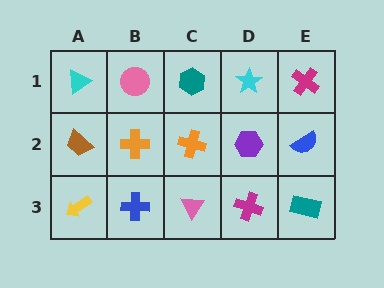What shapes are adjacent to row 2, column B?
A pink circle (row 1, column B), a blue cross (row 3, column B), a brown trapezoid (row 2, column A), an orange cross (row 2, column C).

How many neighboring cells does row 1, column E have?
2.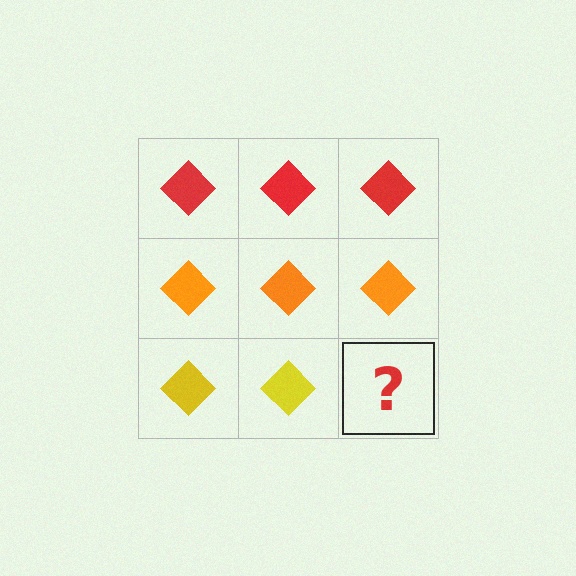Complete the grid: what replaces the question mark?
The question mark should be replaced with a yellow diamond.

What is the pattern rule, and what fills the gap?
The rule is that each row has a consistent color. The gap should be filled with a yellow diamond.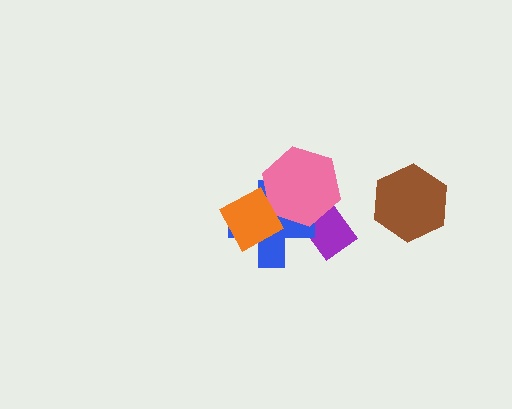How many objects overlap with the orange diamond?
2 objects overlap with the orange diamond.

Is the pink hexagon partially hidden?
Yes, it is partially covered by another shape.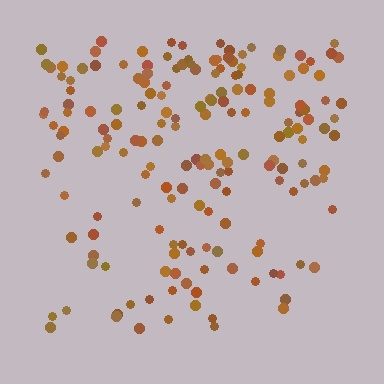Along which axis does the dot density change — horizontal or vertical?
Vertical.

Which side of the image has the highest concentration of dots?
The top.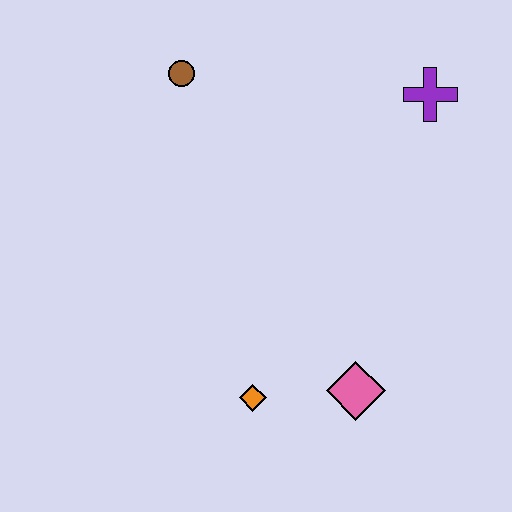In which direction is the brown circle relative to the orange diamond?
The brown circle is above the orange diamond.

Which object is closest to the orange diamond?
The pink diamond is closest to the orange diamond.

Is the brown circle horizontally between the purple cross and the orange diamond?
No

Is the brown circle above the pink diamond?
Yes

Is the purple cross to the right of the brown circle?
Yes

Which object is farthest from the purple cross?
The orange diamond is farthest from the purple cross.